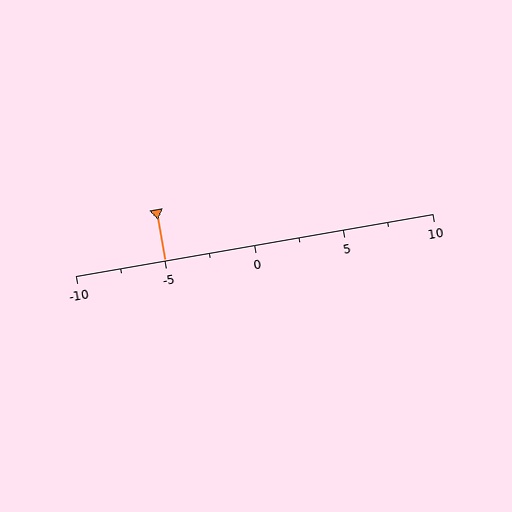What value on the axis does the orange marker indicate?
The marker indicates approximately -5.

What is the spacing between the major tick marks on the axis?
The major ticks are spaced 5 apart.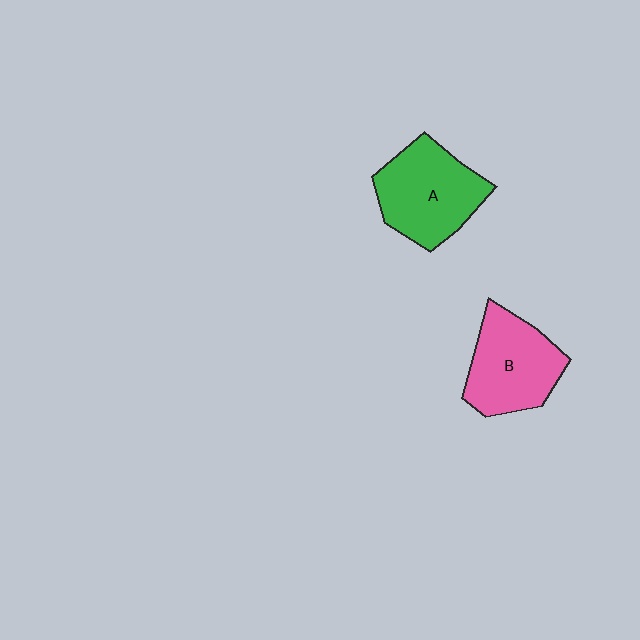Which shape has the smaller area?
Shape B (pink).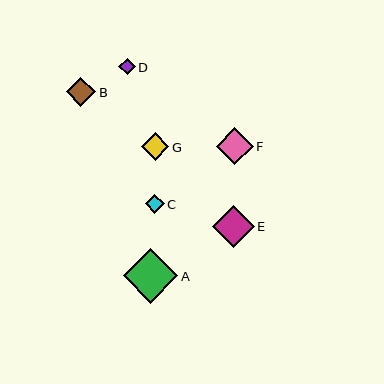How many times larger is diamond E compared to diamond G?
Diamond E is approximately 1.5 times the size of diamond G.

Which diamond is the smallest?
Diamond D is the smallest with a size of approximately 17 pixels.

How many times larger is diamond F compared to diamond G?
Diamond F is approximately 1.3 times the size of diamond G.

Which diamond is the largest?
Diamond A is the largest with a size of approximately 55 pixels.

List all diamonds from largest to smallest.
From largest to smallest: A, E, F, B, G, C, D.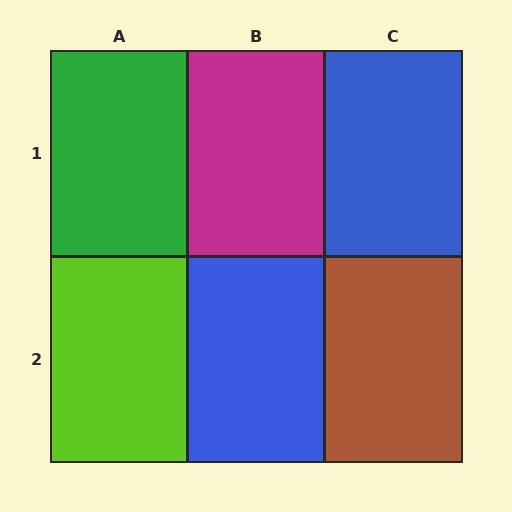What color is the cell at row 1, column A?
Green.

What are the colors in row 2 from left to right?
Lime, blue, brown.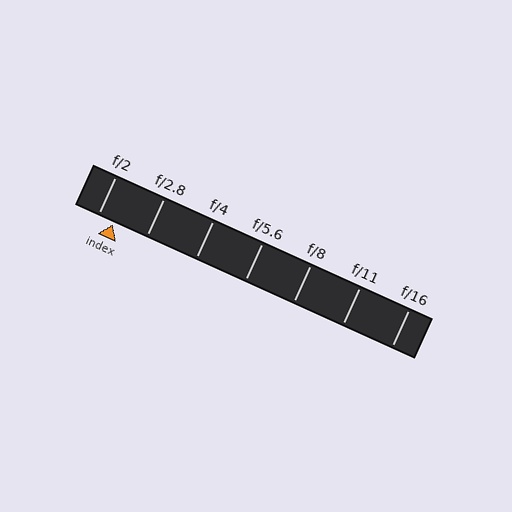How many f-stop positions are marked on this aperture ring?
There are 7 f-stop positions marked.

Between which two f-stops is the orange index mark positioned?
The index mark is between f/2 and f/2.8.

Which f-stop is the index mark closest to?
The index mark is closest to f/2.